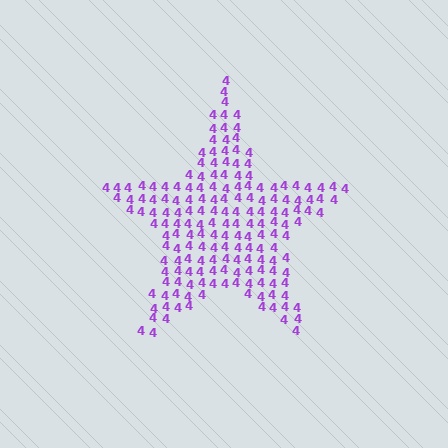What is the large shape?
The large shape is a star.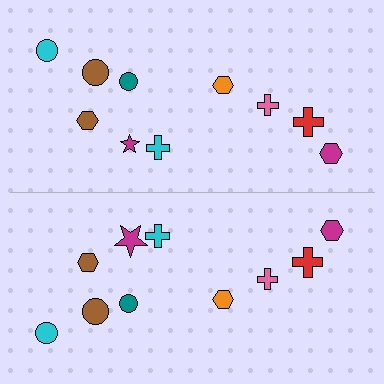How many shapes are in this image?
There are 20 shapes in this image.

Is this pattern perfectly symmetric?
No, the pattern is not perfectly symmetric. The magenta star on the bottom side has a different size than its mirror counterpart.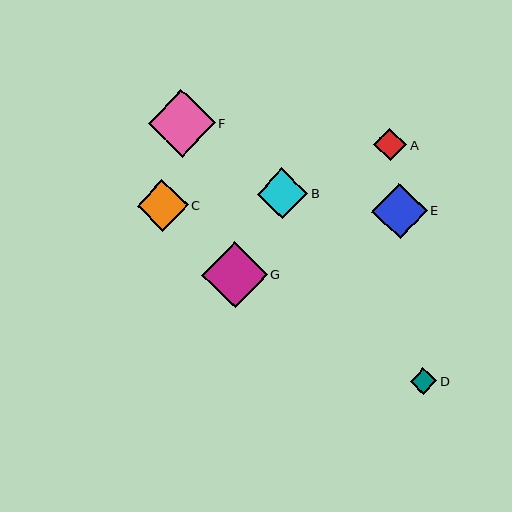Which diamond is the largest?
Diamond F is the largest with a size of approximately 67 pixels.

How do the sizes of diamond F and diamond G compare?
Diamond F and diamond G are approximately the same size.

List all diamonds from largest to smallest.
From largest to smallest: F, G, E, C, B, A, D.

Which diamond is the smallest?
Diamond D is the smallest with a size of approximately 27 pixels.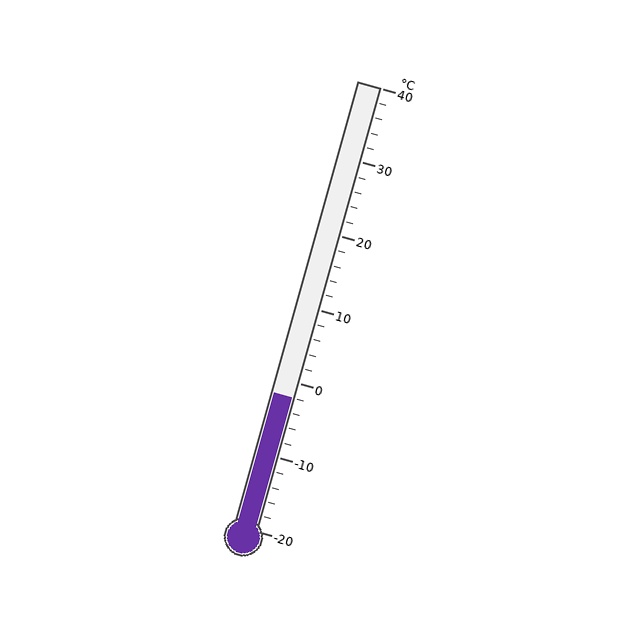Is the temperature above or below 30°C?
The temperature is below 30°C.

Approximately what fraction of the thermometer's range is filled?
The thermometer is filled to approximately 30% of its range.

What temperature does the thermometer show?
The thermometer shows approximately -2°C.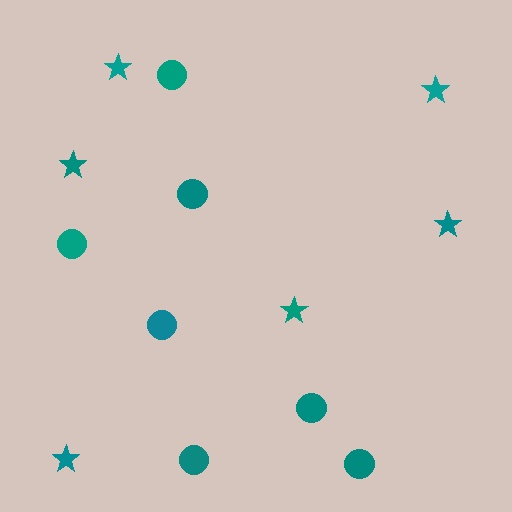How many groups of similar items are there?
There are 2 groups: one group of circles (7) and one group of stars (6).